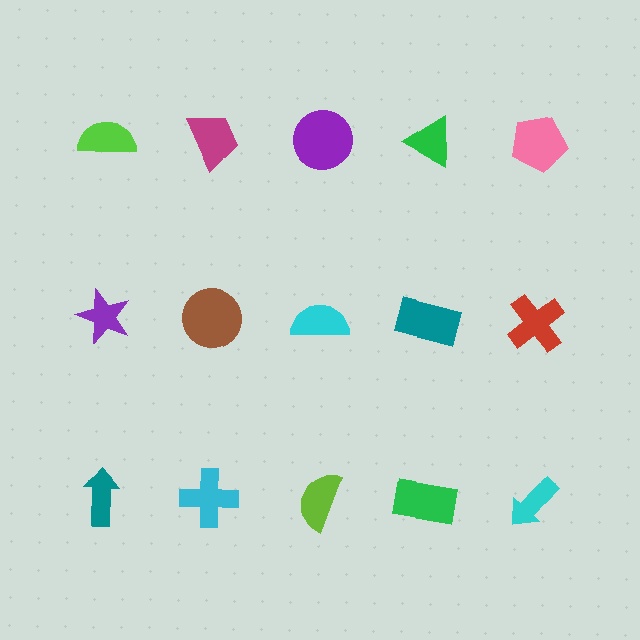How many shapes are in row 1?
5 shapes.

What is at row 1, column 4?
A green triangle.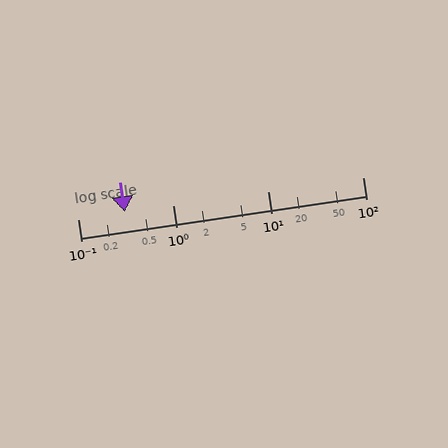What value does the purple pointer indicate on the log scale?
The pointer indicates approximately 0.31.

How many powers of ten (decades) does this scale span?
The scale spans 3 decades, from 0.1 to 100.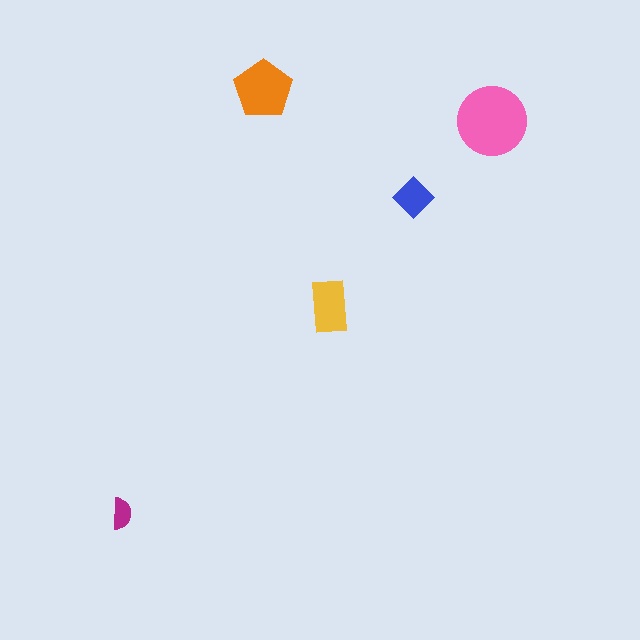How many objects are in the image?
There are 5 objects in the image.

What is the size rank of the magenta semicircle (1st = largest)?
5th.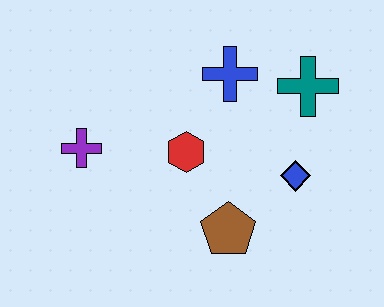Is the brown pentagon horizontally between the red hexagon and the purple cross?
No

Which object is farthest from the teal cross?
The purple cross is farthest from the teal cross.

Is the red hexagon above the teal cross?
No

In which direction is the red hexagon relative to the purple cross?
The red hexagon is to the right of the purple cross.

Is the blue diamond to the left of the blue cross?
No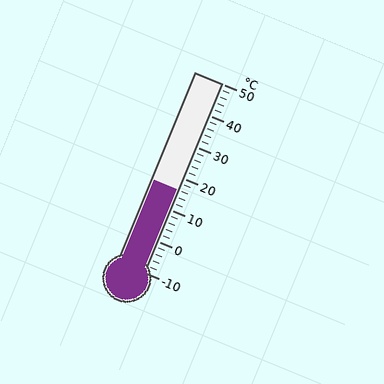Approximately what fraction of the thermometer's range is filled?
The thermometer is filled to approximately 45% of its range.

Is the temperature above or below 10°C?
The temperature is above 10°C.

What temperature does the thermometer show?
The thermometer shows approximately 16°C.